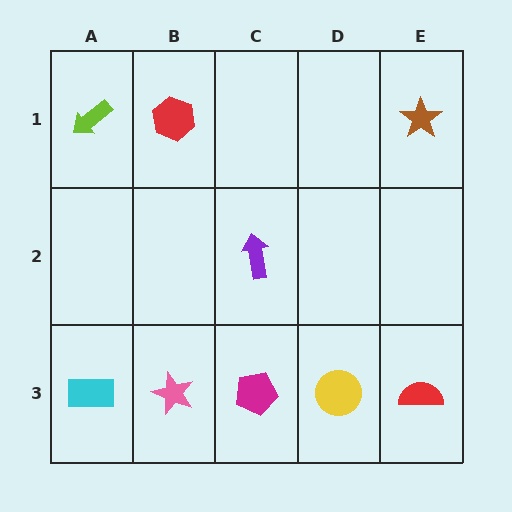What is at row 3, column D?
A yellow circle.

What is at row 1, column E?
A brown star.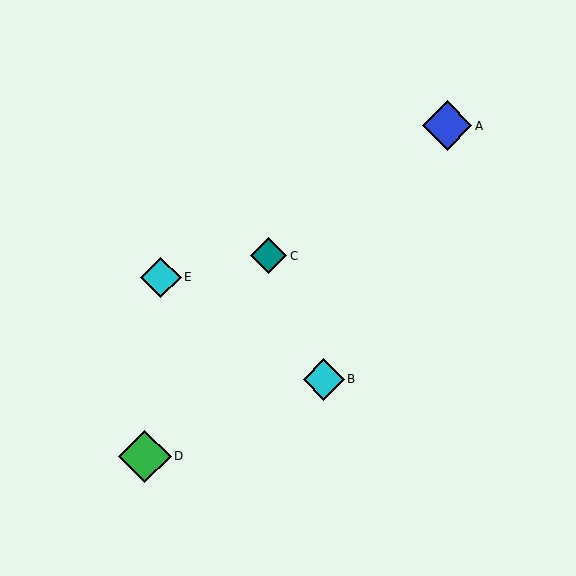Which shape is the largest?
The green diamond (labeled D) is the largest.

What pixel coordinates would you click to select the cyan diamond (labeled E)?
Click at (161, 277) to select the cyan diamond E.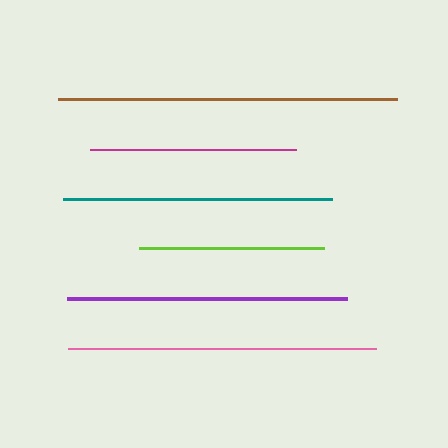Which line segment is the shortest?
The lime line is the shortest at approximately 184 pixels.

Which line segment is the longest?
The brown line is the longest at approximately 340 pixels.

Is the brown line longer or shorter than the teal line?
The brown line is longer than the teal line.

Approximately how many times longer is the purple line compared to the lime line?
The purple line is approximately 1.5 times the length of the lime line.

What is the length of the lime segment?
The lime segment is approximately 184 pixels long.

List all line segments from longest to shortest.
From longest to shortest: brown, pink, purple, teal, magenta, lime.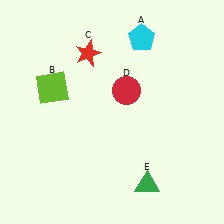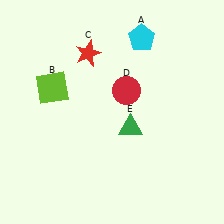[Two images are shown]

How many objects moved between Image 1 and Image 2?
1 object moved between the two images.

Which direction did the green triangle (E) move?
The green triangle (E) moved up.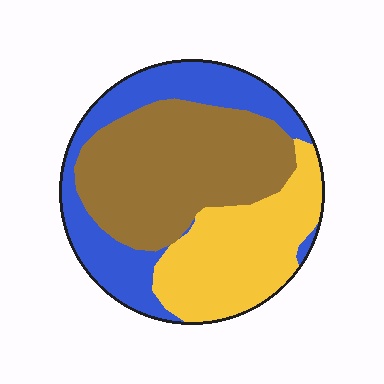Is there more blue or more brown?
Brown.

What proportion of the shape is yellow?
Yellow takes up about one third (1/3) of the shape.